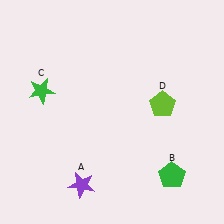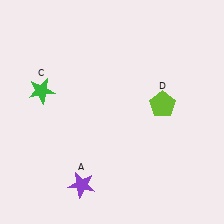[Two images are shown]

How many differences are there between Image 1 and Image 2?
There is 1 difference between the two images.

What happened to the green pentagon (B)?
The green pentagon (B) was removed in Image 2. It was in the bottom-right area of Image 1.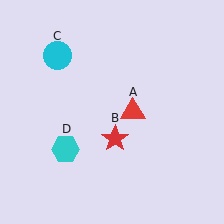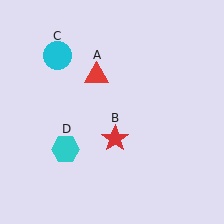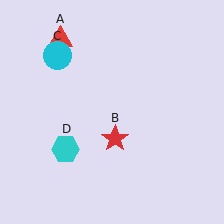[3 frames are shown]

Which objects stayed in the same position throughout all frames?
Red star (object B) and cyan circle (object C) and cyan hexagon (object D) remained stationary.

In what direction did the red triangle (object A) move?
The red triangle (object A) moved up and to the left.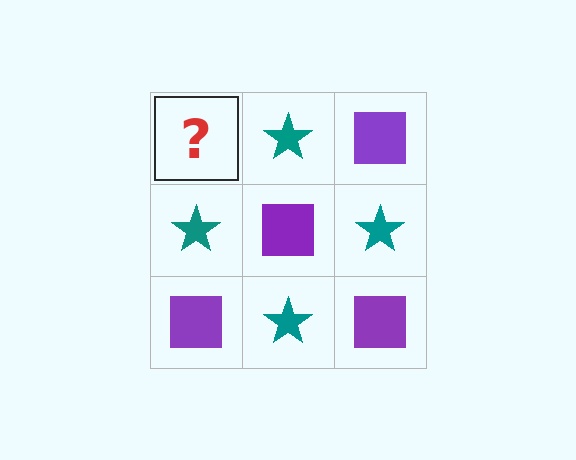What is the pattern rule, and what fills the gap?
The rule is that it alternates purple square and teal star in a checkerboard pattern. The gap should be filled with a purple square.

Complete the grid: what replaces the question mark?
The question mark should be replaced with a purple square.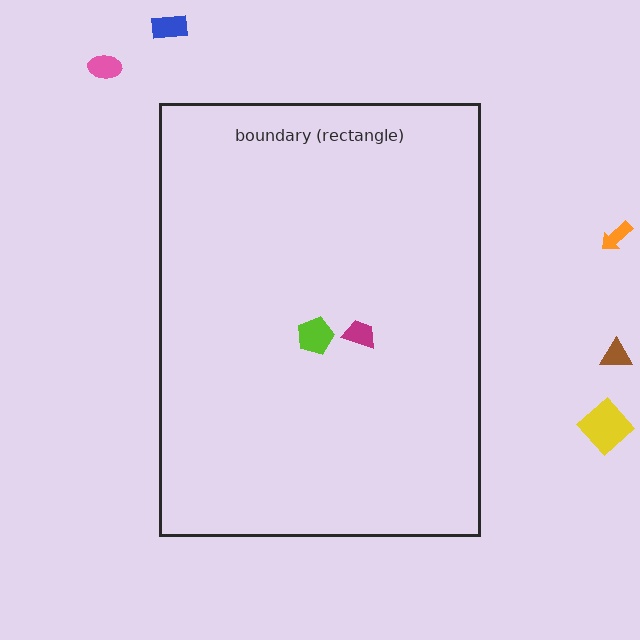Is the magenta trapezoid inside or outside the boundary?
Inside.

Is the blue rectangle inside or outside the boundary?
Outside.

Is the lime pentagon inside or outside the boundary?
Inside.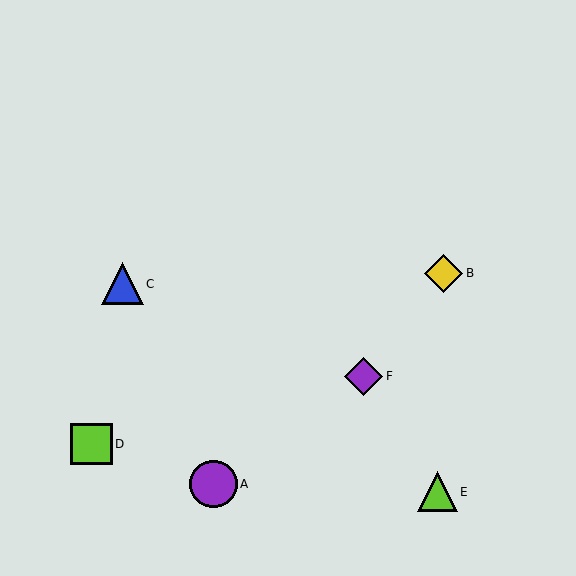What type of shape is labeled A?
Shape A is a purple circle.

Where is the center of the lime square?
The center of the lime square is at (92, 444).